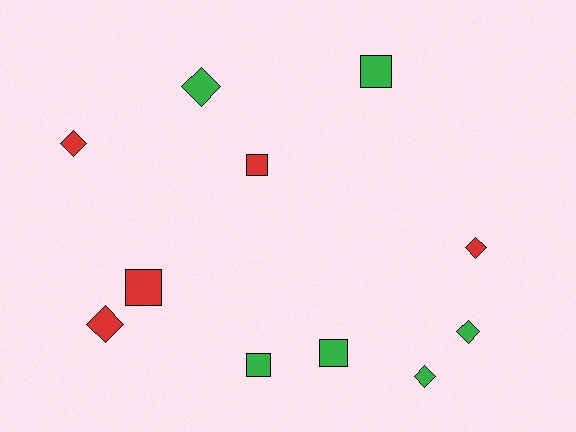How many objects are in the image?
There are 11 objects.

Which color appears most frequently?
Green, with 6 objects.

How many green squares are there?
There are 3 green squares.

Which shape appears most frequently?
Diamond, with 6 objects.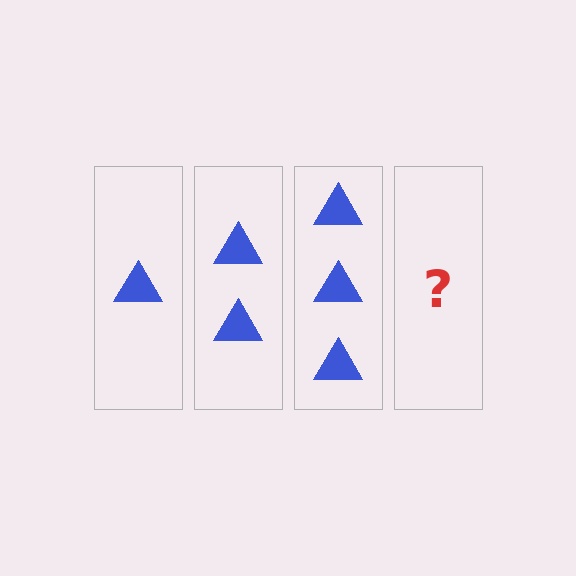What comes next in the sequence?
The next element should be 4 triangles.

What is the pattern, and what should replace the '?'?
The pattern is that each step adds one more triangle. The '?' should be 4 triangles.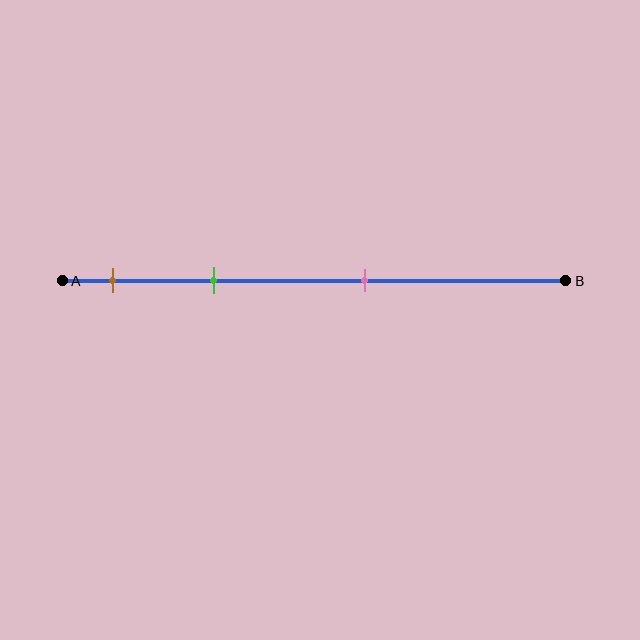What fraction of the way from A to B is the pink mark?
The pink mark is approximately 60% (0.6) of the way from A to B.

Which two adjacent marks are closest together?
The brown and green marks are the closest adjacent pair.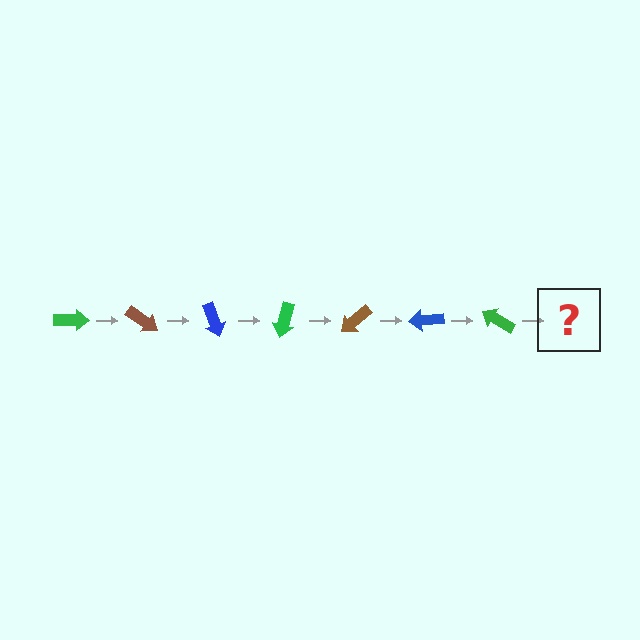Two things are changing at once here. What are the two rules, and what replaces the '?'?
The two rules are that it rotates 35 degrees each step and the color cycles through green, brown, and blue. The '?' should be a brown arrow, rotated 245 degrees from the start.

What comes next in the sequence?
The next element should be a brown arrow, rotated 245 degrees from the start.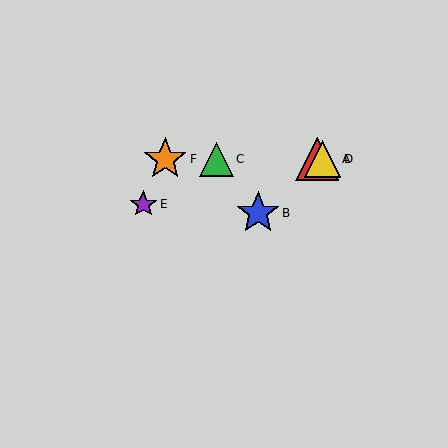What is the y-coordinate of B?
Object B is at y≈213.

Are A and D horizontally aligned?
Yes, both are at y≈159.